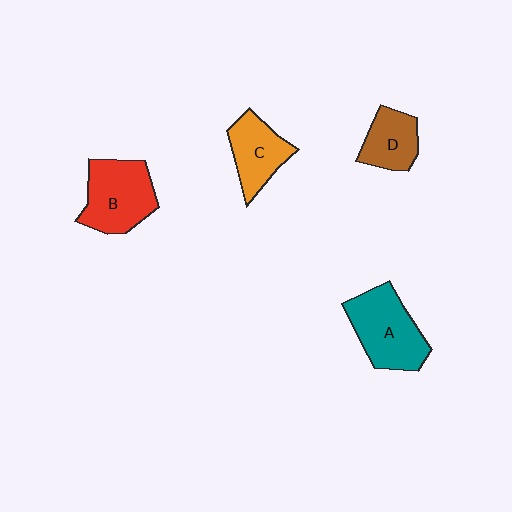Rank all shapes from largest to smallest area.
From largest to smallest: A (teal), B (red), C (orange), D (brown).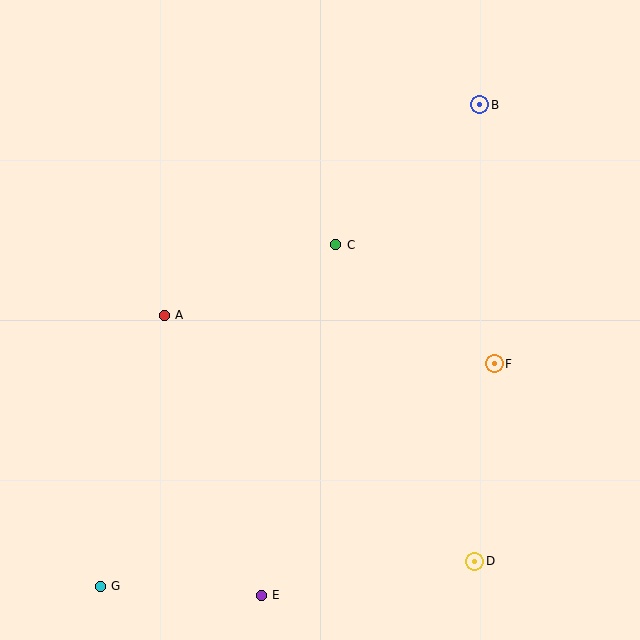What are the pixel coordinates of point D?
Point D is at (475, 561).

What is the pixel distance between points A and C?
The distance between A and C is 186 pixels.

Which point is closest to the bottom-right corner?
Point D is closest to the bottom-right corner.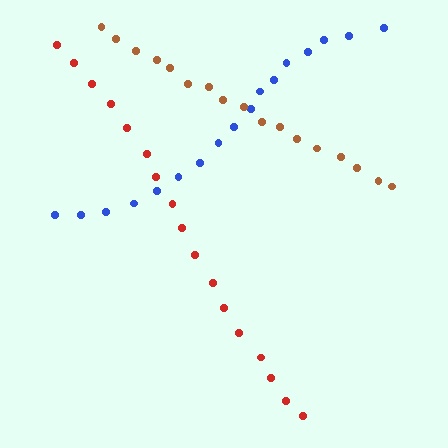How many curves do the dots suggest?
There are 3 distinct paths.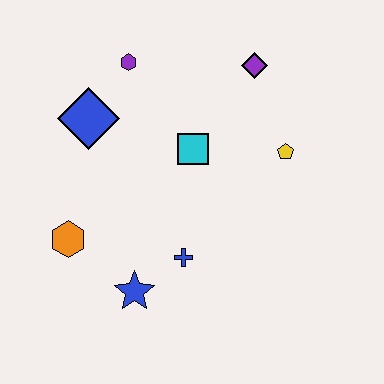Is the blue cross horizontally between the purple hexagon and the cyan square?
Yes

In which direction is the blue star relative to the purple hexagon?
The blue star is below the purple hexagon.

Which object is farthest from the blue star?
The purple diamond is farthest from the blue star.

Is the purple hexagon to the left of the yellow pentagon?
Yes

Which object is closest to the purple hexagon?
The blue diamond is closest to the purple hexagon.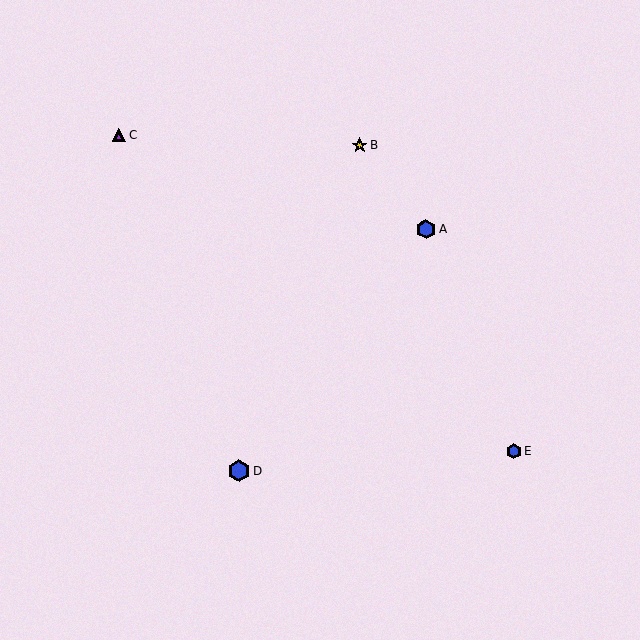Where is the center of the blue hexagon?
The center of the blue hexagon is at (514, 451).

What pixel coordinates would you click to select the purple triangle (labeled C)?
Click at (119, 135) to select the purple triangle C.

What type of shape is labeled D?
Shape D is a blue hexagon.